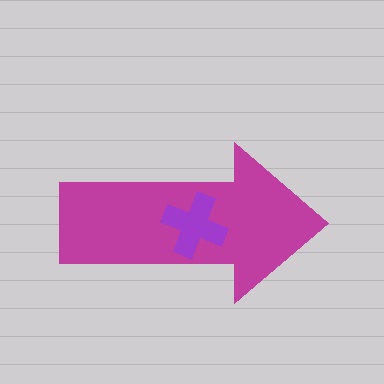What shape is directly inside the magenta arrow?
The purple cross.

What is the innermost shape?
The purple cross.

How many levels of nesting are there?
2.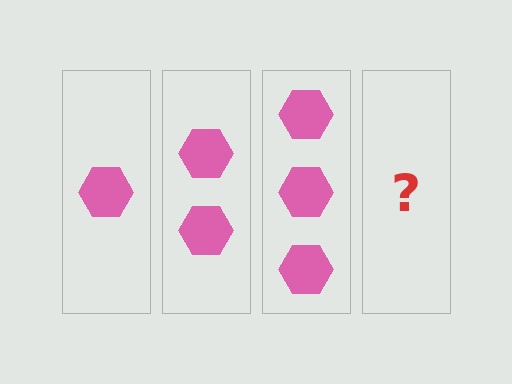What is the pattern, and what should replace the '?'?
The pattern is that each step adds one more hexagon. The '?' should be 4 hexagons.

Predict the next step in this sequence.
The next step is 4 hexagons.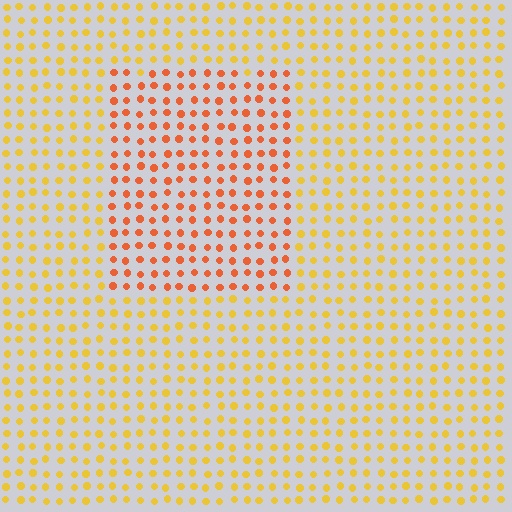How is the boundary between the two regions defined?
The boundary is defined purely by a slight shift in hue (about 33 degrees). Spacing, size, and orientation are identical on both sides.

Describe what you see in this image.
The image is filled with small yellow elements in a uniform arrangement. A rectangle-shaped region is visible where the elements are tinted to a slightly different hue, forming a subtle color boundary.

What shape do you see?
I see a rectangle.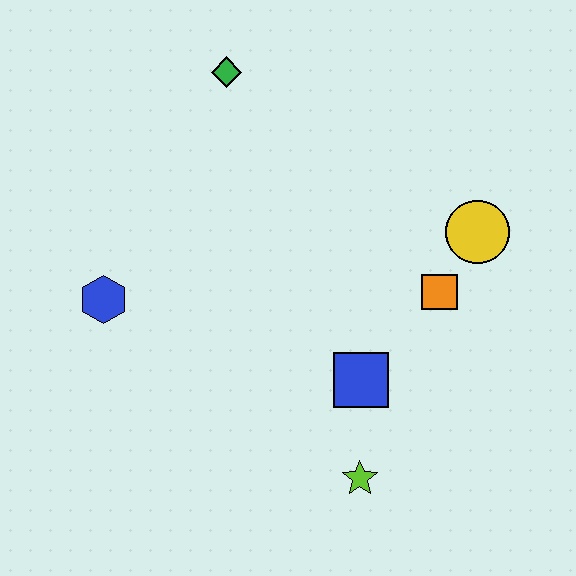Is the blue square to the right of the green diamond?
Yes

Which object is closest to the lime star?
The blue square is closest to the lime star.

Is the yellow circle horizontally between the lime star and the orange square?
No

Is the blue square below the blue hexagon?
Yes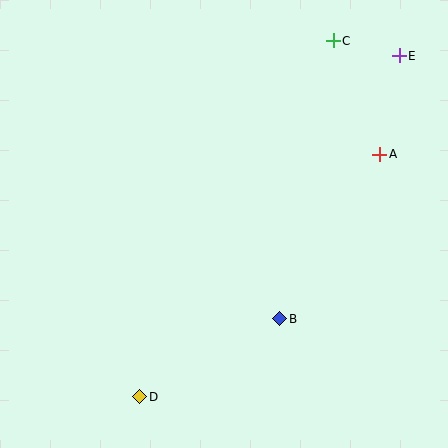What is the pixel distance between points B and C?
The distance between B and C is 283 pixels.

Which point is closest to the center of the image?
Point B at (280, 319) is closest to the center.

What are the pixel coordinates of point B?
Point B is at (280, 319).